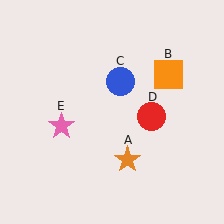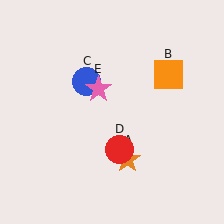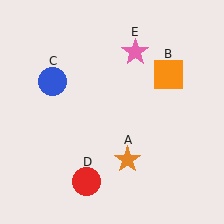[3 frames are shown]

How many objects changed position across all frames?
3 objects changed position: blue circle (object C), red circle (object D), pink star (object E).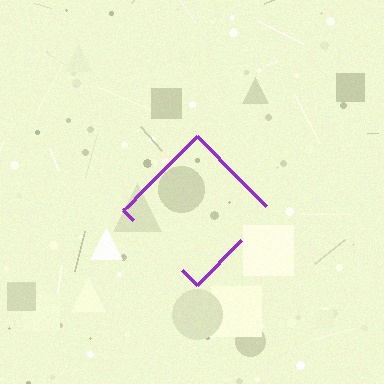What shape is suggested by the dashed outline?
The dashed outline suggests a diamond.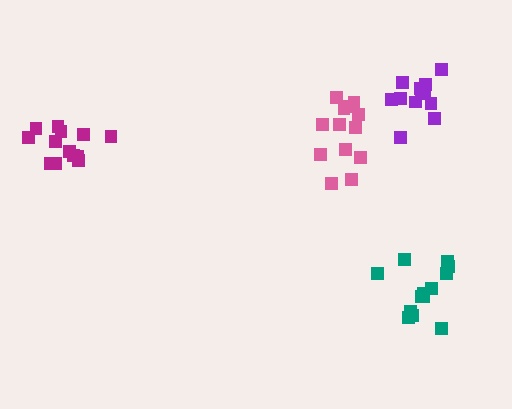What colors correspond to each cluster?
The clusters are colored: purple, teal, pink, magenta.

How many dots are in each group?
Group 1: 12 dots, Group 2: 13 dots, Group 3: 13 dots, Group 4: 13 dots (51 total).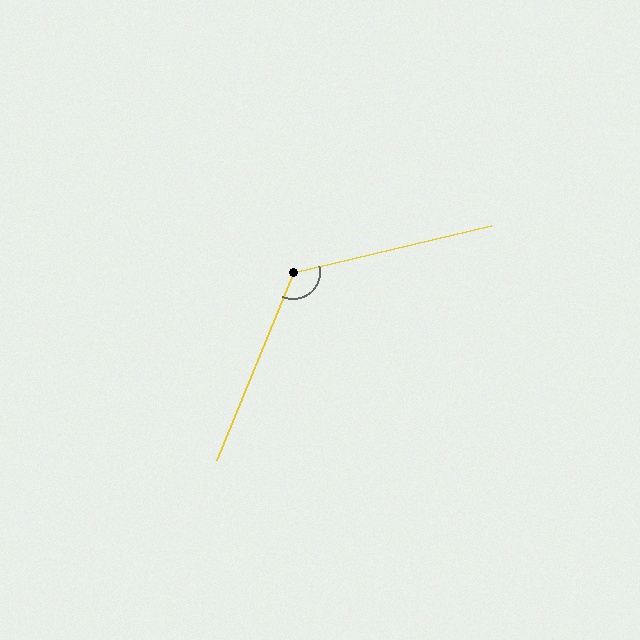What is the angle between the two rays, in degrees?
Approximately 126 degrees.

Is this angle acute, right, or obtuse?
It is obtuse.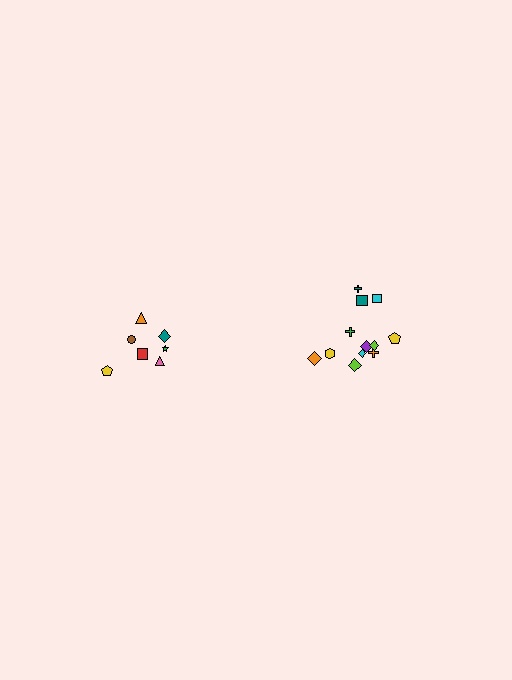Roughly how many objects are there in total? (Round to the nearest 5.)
Roughly 20 objects in total.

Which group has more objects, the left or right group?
The right group.